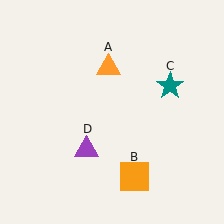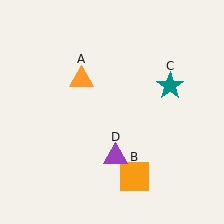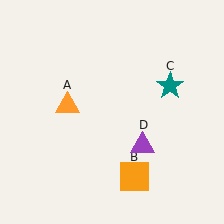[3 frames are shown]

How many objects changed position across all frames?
2 objects changed position: orange triangle (object A), purple triangle (object D).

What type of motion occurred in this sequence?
The orange triangle (object A), purple triangle (object D) rotated counterclockwise around the center of the scene.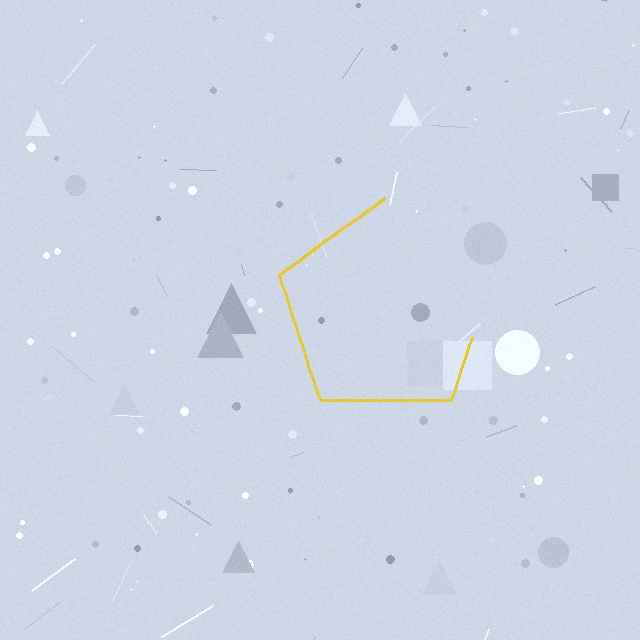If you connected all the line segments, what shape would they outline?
They would outline a pentagon.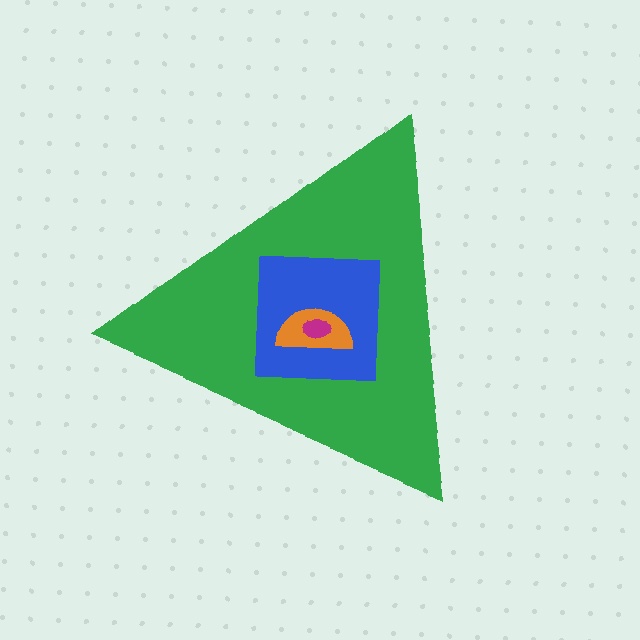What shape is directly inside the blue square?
The orange semicircle.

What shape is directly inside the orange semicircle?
The magenta ellipse.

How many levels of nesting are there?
4.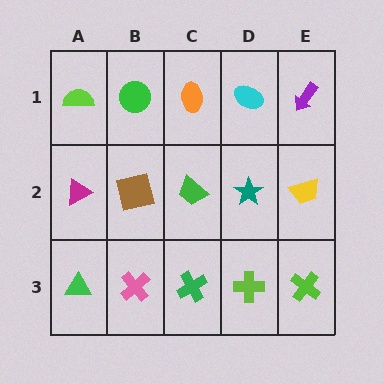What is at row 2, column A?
A magenta triangle.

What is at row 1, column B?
A green circle.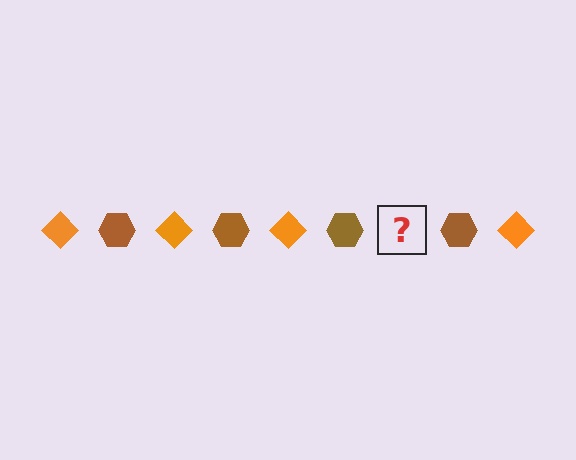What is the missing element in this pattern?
The missing element is an orange diamond.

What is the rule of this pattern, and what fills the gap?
The rule is that the pattern alternates between orange diamond and brown hexagon. The gap should be filled with an orange diamond.